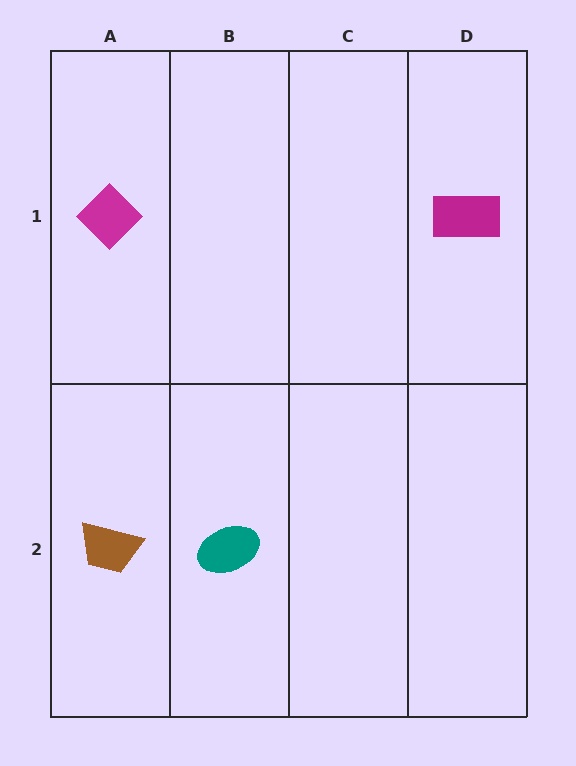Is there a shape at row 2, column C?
No, that cell is empty.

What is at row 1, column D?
A magenta rectangle.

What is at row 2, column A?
A brown trapezoid.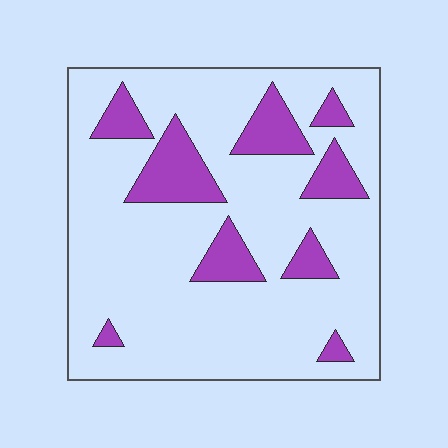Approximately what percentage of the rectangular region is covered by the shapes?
Approximately 20%.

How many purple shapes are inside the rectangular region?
9.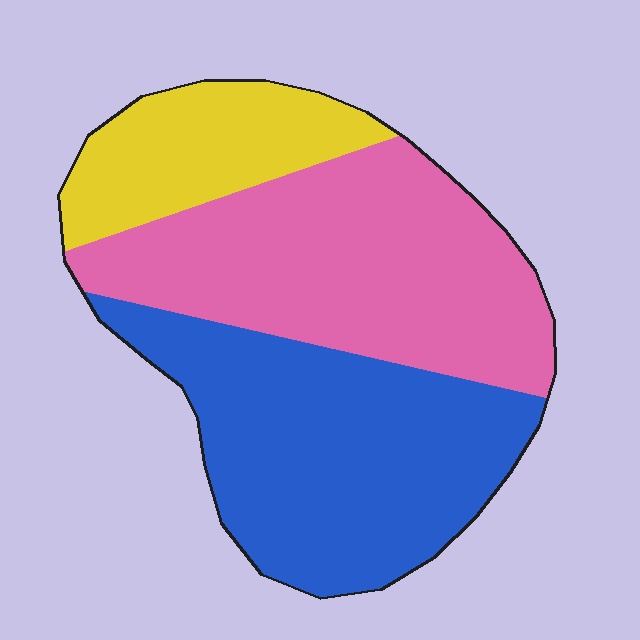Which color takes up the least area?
Yellow, at roughly 20%.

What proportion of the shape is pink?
Pink covers 41% of the shape.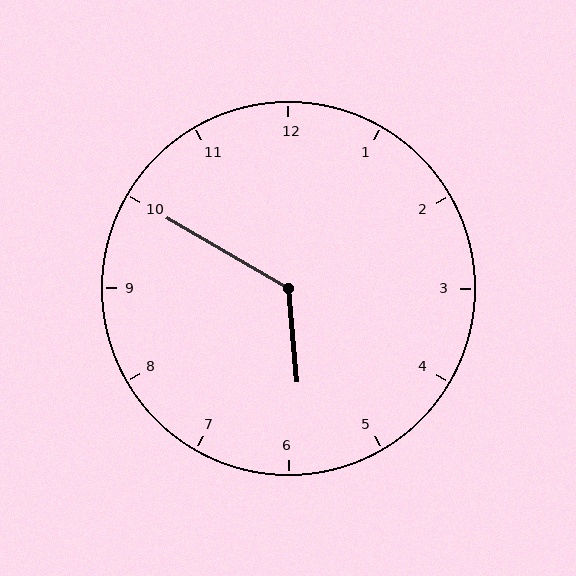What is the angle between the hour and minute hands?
Approximately 125 degrees.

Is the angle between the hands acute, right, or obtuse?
It is obtuse.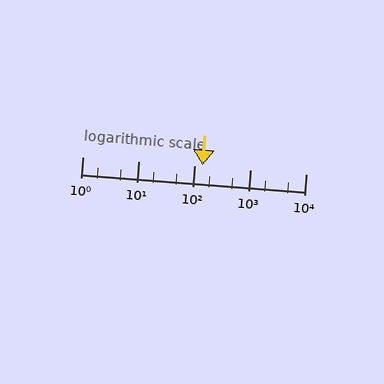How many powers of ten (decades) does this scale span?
The scale spans 4 decades, from 1 to 10000.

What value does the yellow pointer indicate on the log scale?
The pointer indicates approximately 140.